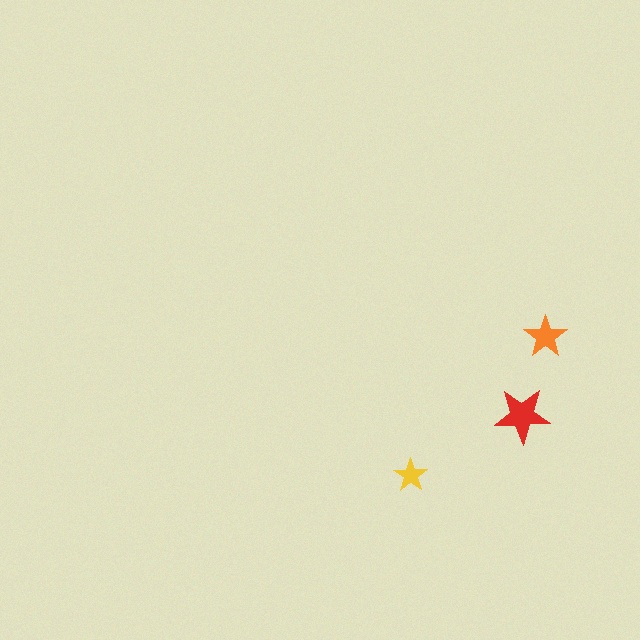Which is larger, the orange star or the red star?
The red one.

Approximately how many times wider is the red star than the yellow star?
About 1.5 times wider.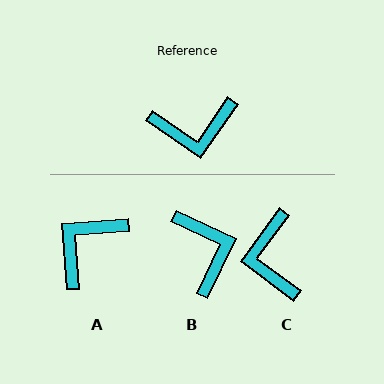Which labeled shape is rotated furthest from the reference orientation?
A, about 141 degrees away.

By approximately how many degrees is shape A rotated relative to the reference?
Approximately 141 degrees clockwise.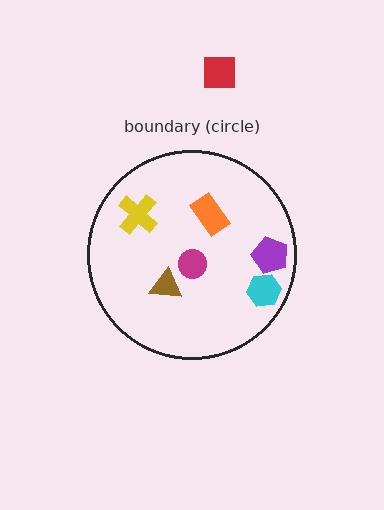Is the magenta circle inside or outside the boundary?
Inside.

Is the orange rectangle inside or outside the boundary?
Inside.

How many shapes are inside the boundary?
6 inside, 1 outside.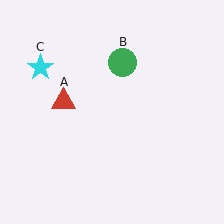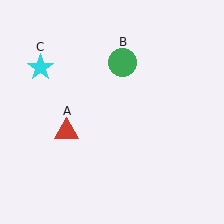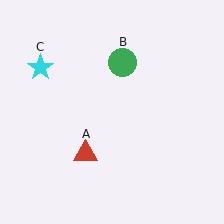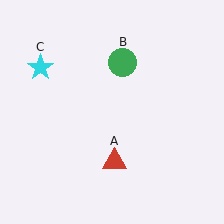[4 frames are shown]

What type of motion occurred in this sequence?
The red triangle (object A) rotated counterclockwise around the center of the scene.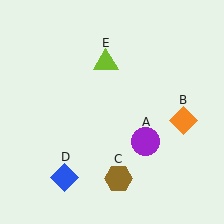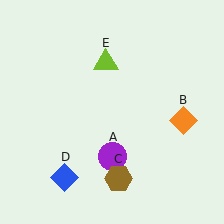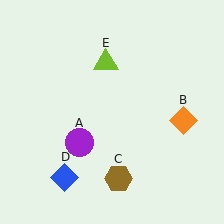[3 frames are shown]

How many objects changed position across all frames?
1 object changed position: purple circle (object A).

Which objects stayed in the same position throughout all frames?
Orange diamond (object B) and brown hexagon (object C) and blue diamond (object D) and lime triangle (object E) remained stationary.